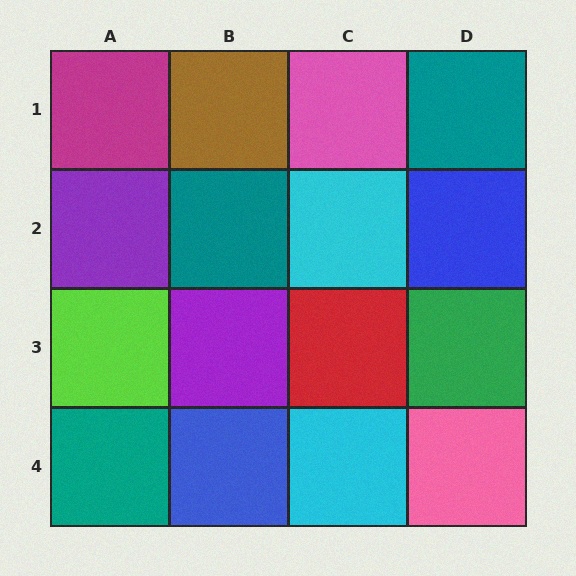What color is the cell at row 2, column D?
Blue.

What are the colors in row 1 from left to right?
Magenta, brown, pink, teal.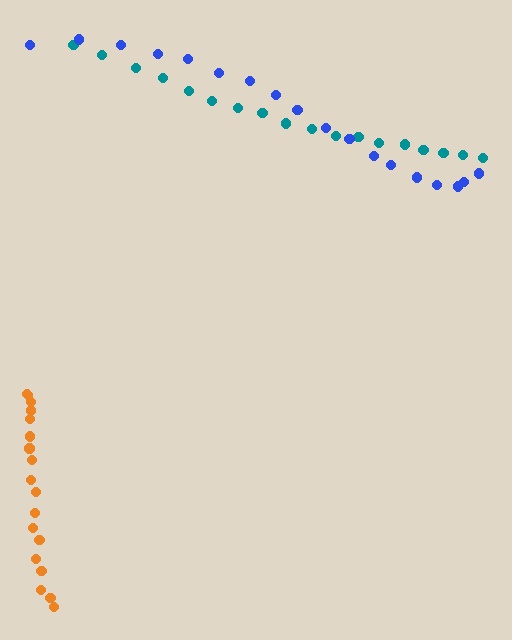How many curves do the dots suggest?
There are 3 distinct paths.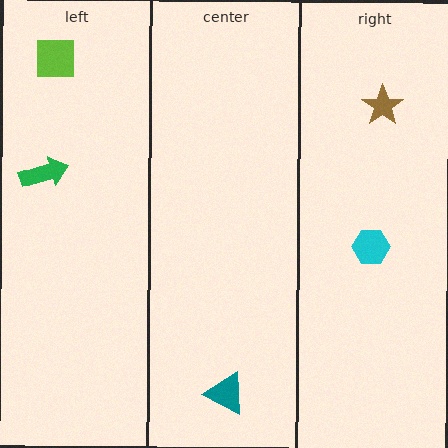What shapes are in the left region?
The green arrow, the lime square.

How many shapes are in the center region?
1.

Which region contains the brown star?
The right region.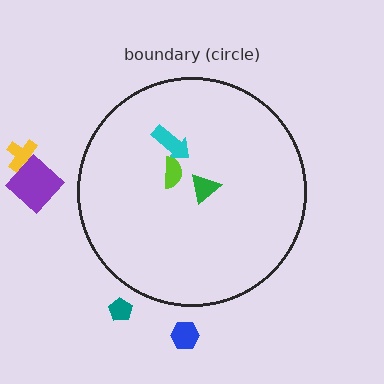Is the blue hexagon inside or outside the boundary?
Outside.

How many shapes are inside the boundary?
3 inside, 4 outside.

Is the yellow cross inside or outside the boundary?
Outside.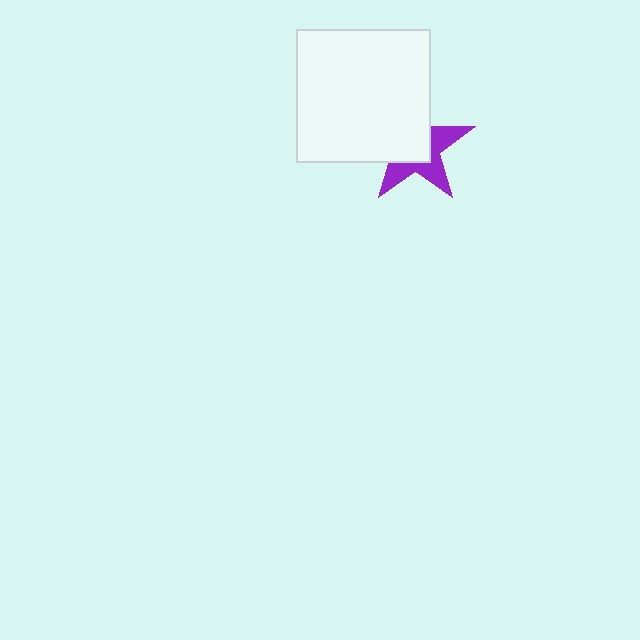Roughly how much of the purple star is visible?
A small part of it is visible (roughly 44%).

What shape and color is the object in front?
The object in front is a white square.